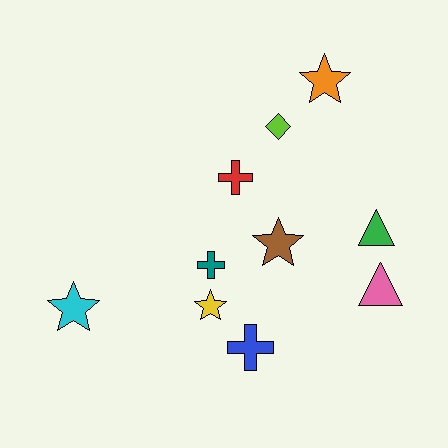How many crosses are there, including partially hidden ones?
There are 3 crosses.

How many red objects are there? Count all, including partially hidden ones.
There is 1 red object.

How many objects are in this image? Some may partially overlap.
There are 10 objects.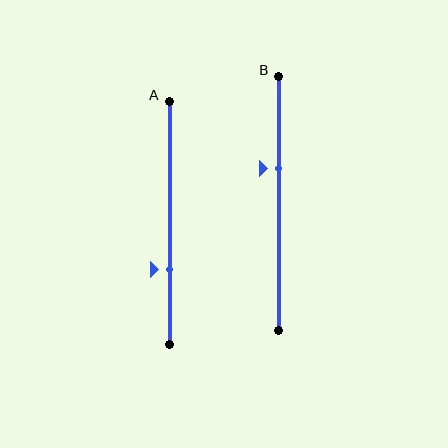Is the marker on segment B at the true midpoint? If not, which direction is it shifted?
No, the marker on segment B is shifted upward by about 14% of the segment length.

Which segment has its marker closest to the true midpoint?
Segment B has its marker closest to the true midpoint.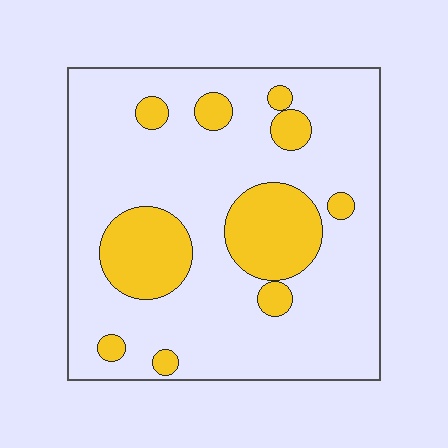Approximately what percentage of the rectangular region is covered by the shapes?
Approximately 20%.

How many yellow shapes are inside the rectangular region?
10.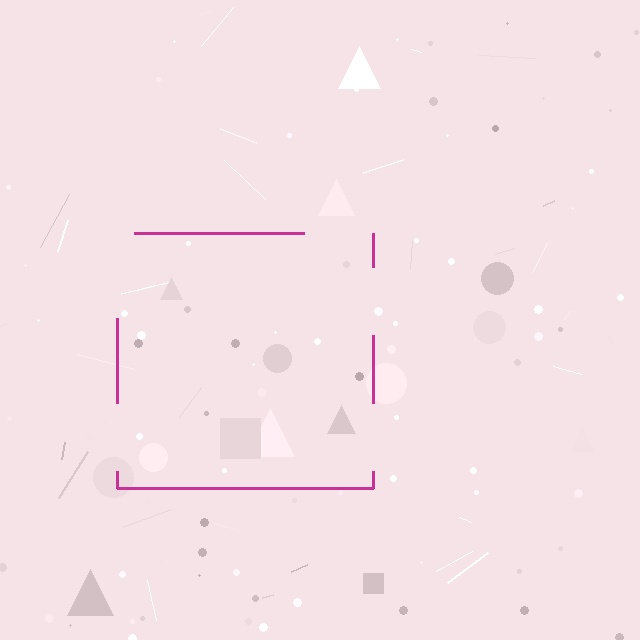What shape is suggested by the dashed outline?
The dashed outline suggests a square.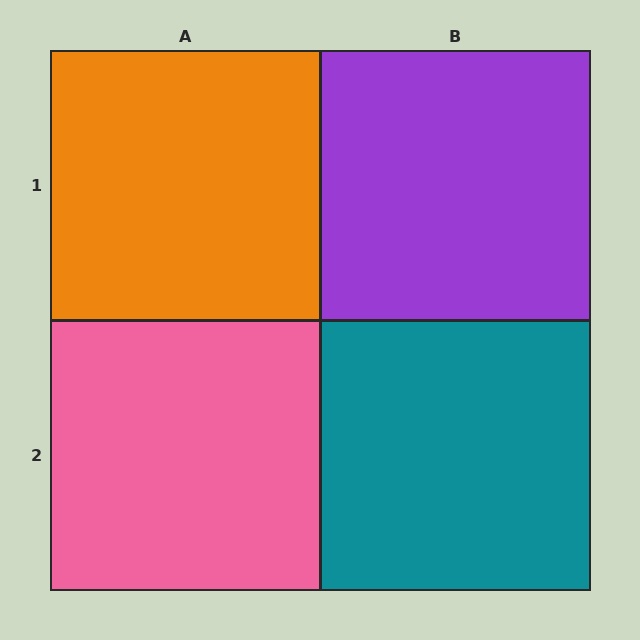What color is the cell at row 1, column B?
Purple.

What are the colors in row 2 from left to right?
Pink, teal.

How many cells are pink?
1 cell is pink.